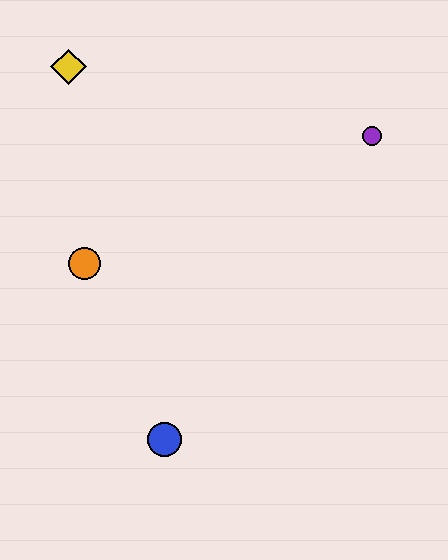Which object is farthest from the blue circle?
The yellow diamond is farthest from the blue circle.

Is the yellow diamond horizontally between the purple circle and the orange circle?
No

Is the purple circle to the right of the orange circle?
Yes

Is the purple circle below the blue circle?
No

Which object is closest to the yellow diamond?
The orange circle is closest to the yellow diamond.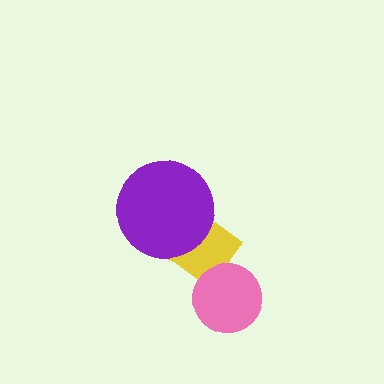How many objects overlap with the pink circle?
1 object overlaps with the pink circle.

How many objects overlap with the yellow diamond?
2 objects overlap with the yellow diamond.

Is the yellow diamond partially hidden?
Yes, it is partially covered by another shape.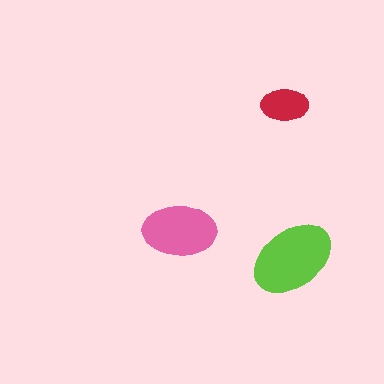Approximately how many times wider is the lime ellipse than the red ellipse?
About 2 times wider.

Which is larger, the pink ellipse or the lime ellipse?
The lime one.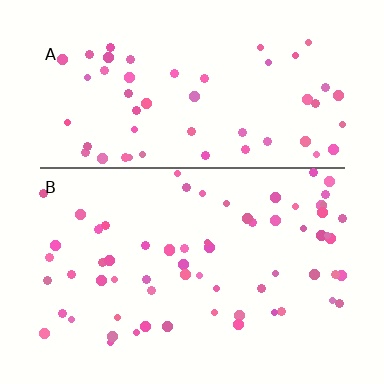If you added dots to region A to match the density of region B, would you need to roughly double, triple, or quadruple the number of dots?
Approximately double.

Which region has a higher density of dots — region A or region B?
B (the bottom).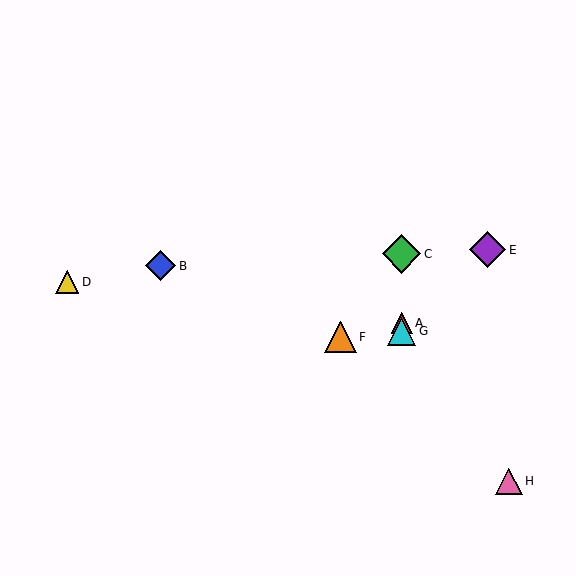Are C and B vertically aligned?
No, C is at x≈402 and B is at x≈161.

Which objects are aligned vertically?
Objects A, C, G are aligned vertically.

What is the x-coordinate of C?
Object C is at x≈402.